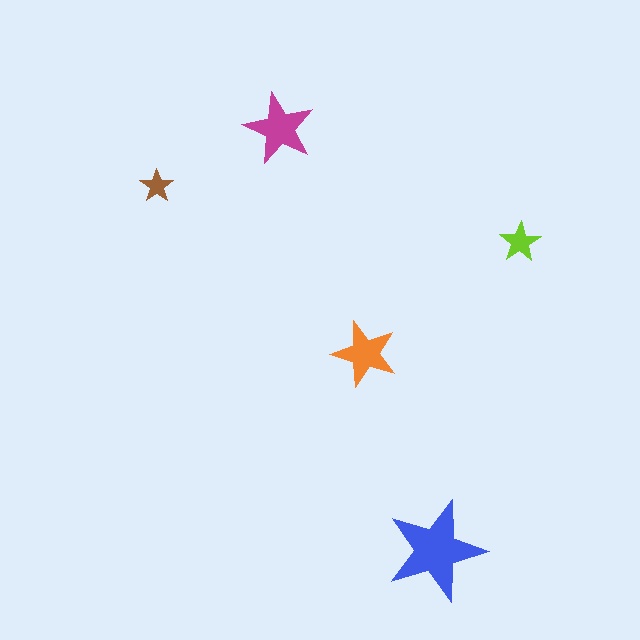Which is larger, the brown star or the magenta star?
The magenta one.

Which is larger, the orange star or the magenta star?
The magenta one.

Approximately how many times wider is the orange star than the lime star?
About 1.5 times wider.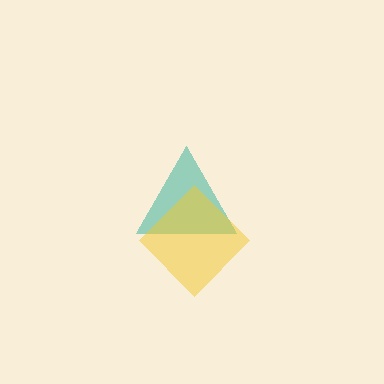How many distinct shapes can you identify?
There are 2 distinct shapes: a teal triangle, a yellow diamond.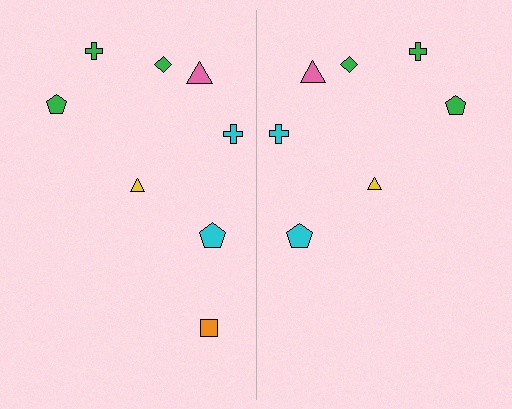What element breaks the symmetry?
A orange square is missing from the right side.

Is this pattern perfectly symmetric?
No, the pattern is not perfectly symmetric. A orange square is missing from the right side.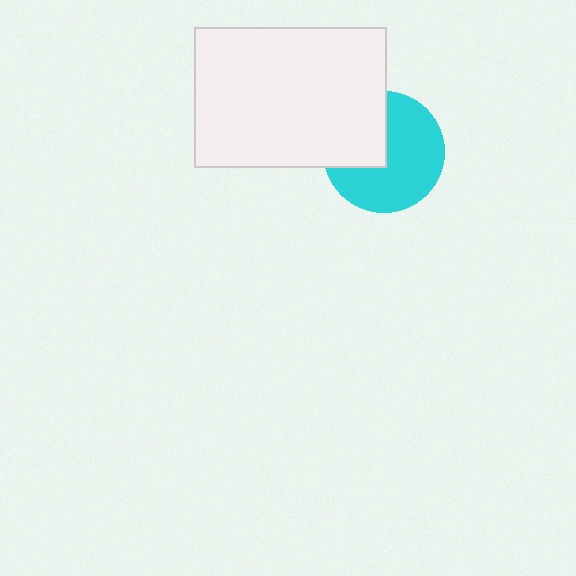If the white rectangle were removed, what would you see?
You would see the complete cyan circle.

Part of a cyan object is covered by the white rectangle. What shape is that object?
It is a circle.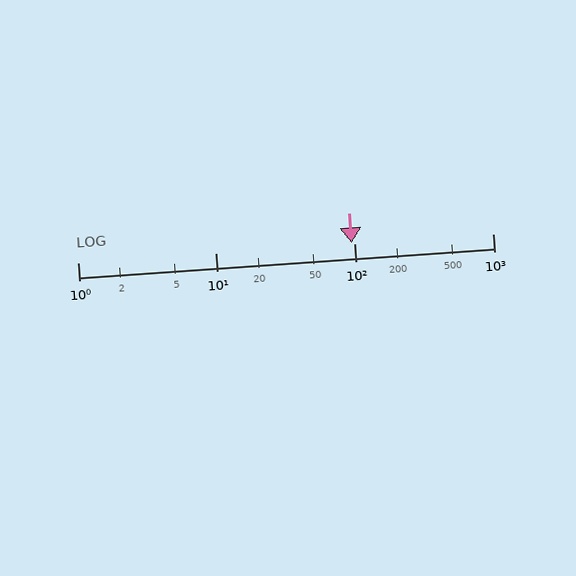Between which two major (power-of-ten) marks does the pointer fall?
The pointer is between 10 and 100.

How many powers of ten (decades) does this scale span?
The scale spans 3 decades, from 1 to 1000.